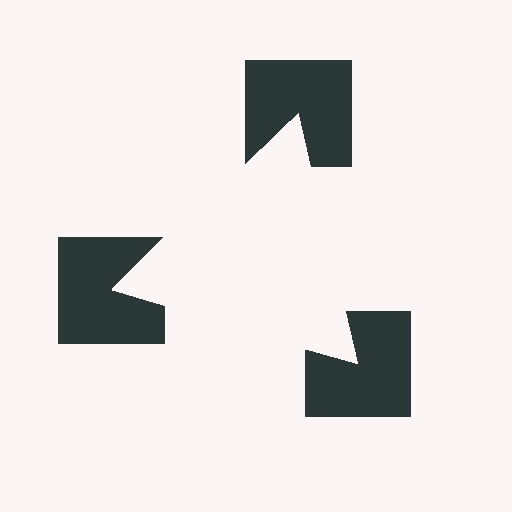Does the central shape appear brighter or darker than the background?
It typically appears slightly brighter than the background, even though no actual brightness change is drawn.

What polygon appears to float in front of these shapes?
An illusory triangle — its edges are inferred from the aligned wedge cuts in the notched squares, not physically drawn.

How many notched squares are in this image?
There are 3 — one at each vertex of the illusory triangle.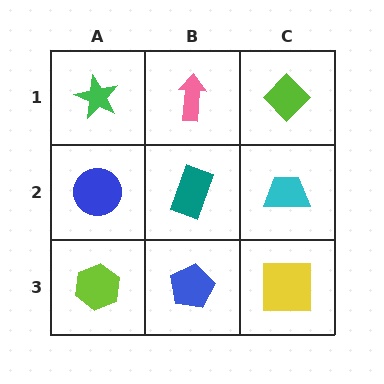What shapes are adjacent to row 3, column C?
A cyan trapezoid (row 2, column C), a blue pentagon (row 3, column B).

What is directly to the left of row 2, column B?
A blue circle.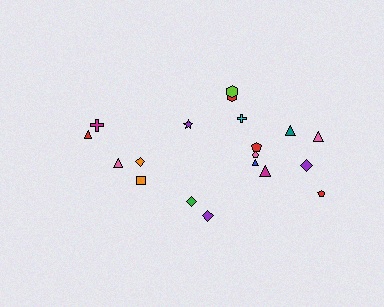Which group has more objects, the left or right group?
The right group.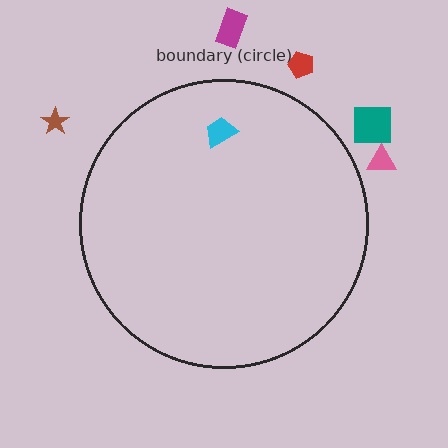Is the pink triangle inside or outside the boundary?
Outside.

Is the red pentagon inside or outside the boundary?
Outside.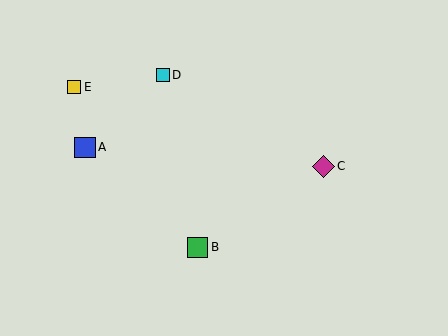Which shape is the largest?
The magenta diamond (labeled C) is the largest.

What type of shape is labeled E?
Shape E is a yellow square.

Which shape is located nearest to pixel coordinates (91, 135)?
The blue square (labeled A) at (85, 147) is nearest to that location.